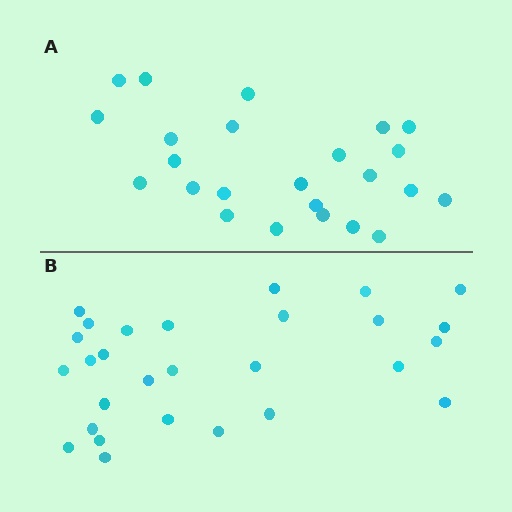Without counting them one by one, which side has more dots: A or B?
Region B (the bottom region) has more dots.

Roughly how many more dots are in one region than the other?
Region B has about 4 more dots than region A.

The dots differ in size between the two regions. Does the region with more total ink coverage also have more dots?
No. Region A has more total ink coverage because its dots are larger, but region B actually contains more individual dots. Total area can be misleading — the number of items is what matters here.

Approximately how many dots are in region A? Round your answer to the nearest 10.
About 20 dots. (The exact count is 24, which rounds to 20.)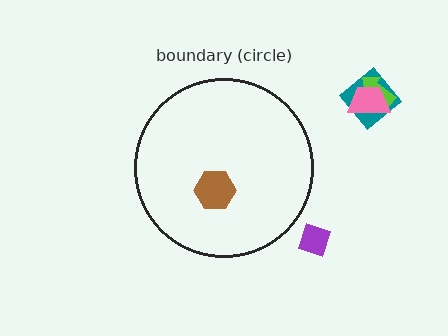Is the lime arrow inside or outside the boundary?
Outside.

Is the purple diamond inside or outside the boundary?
Outside.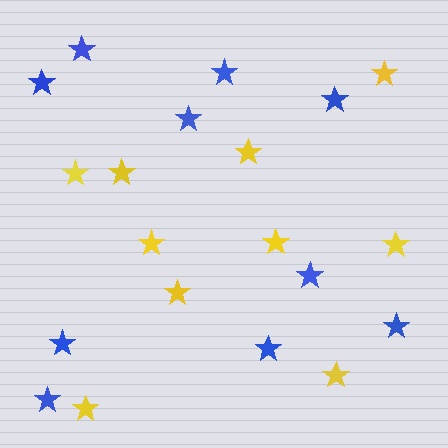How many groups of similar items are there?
There are 2 groups: one group of yellow stars (10) and one group of blue stars (10).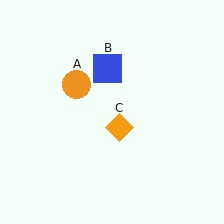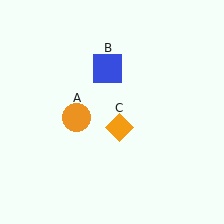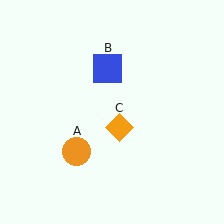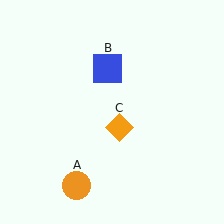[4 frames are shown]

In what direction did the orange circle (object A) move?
The orange circle (object A) moved down.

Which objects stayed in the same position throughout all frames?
Blue square (object B) and orange diamond (object C) remained stationary.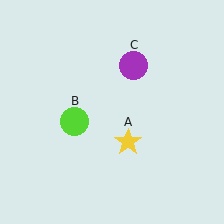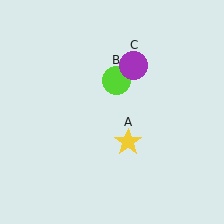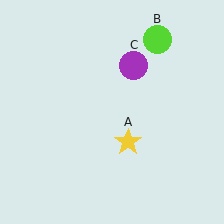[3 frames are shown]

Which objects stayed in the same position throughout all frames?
Yellow star (object A) and purple circle (object C) remained stationary.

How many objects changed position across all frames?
1 object changed position: lime circle (object B).